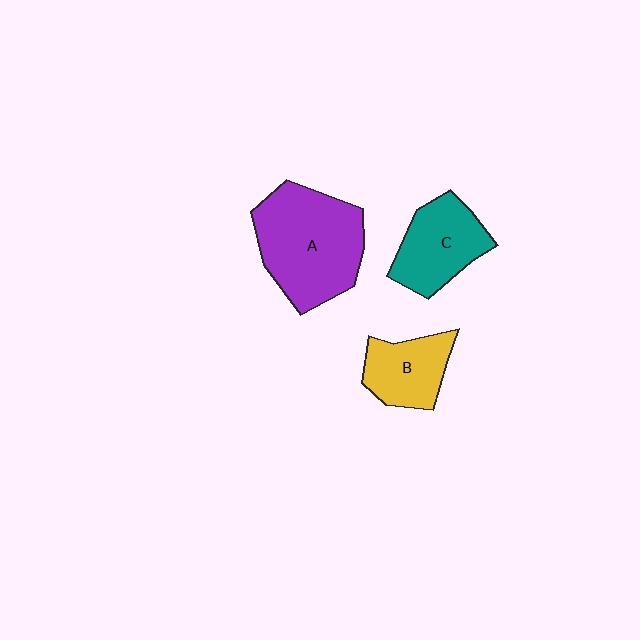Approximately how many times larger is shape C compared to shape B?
Approximately 1.2 times.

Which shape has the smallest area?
Shape B (yellow).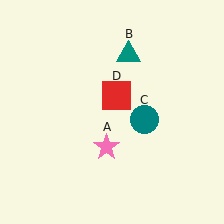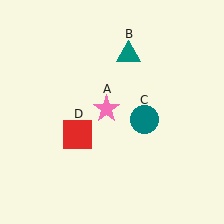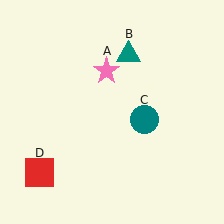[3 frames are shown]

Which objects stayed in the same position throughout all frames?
Teal triangle (object B) and teal circle (object C) remained stationary.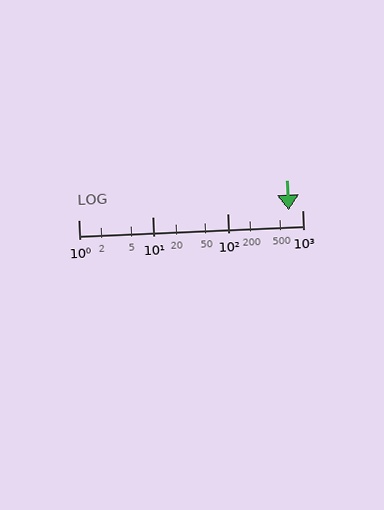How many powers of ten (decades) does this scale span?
The scale spans 3 decades, from 1 to 1000.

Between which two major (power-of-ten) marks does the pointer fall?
The pointer is between 100 and 1000.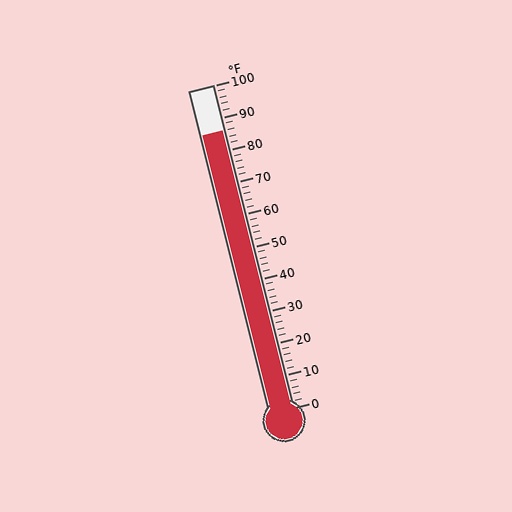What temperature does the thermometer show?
The thermometer shows approximately 86°F.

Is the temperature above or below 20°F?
The temperature is above 20°F.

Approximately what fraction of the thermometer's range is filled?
The thermometer is filled to approximately 85% of its range.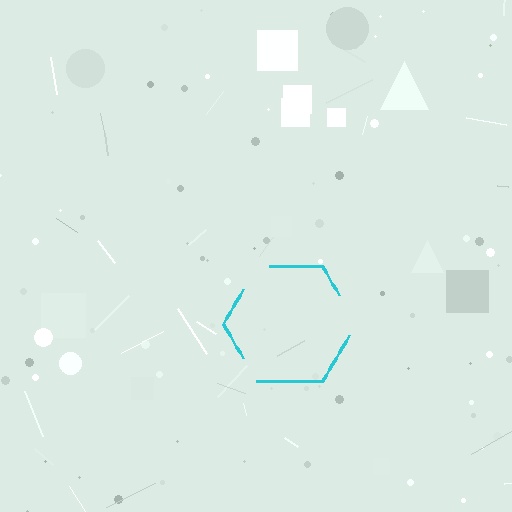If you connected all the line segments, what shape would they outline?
They would outline a hexagon.